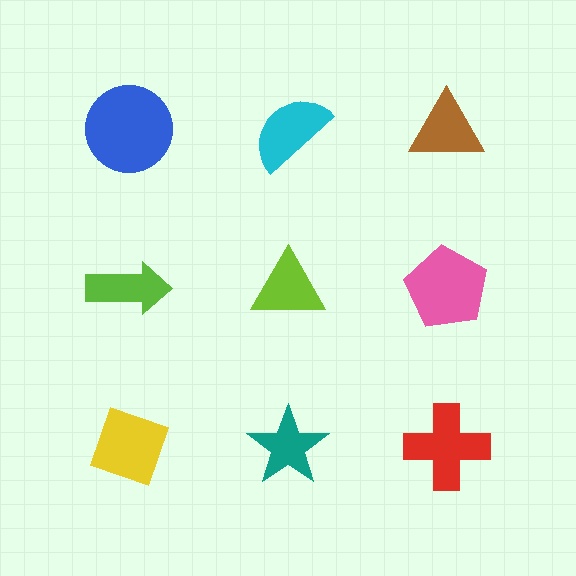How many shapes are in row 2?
3 shapes.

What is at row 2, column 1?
A lime arrow.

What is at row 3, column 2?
A teal star.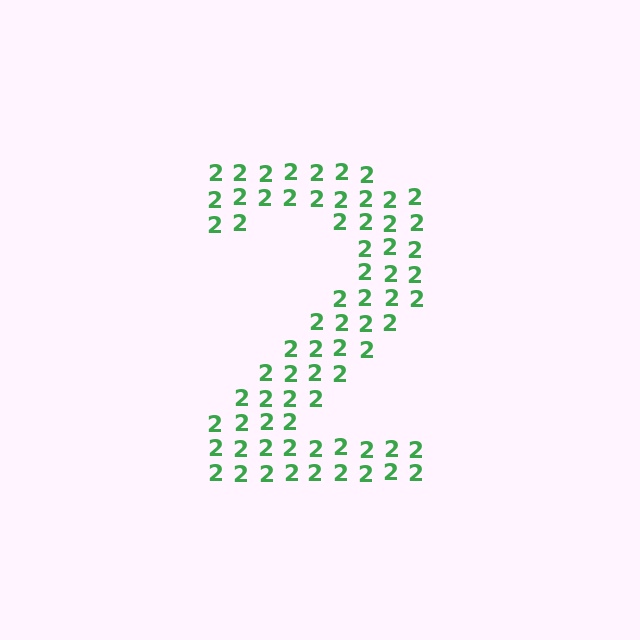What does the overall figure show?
The overall figure shows the digit 2.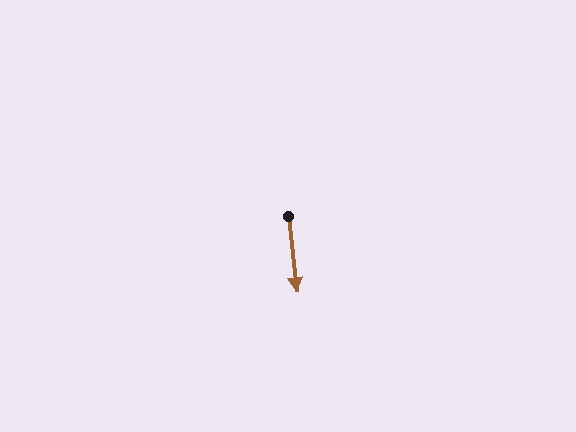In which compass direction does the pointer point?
South.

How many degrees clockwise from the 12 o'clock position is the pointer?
Approximately 174 degrees.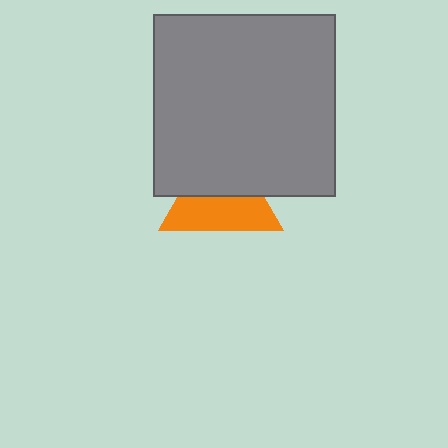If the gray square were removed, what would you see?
You would see the complete orange triangle.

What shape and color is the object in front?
The object in front is a gray square.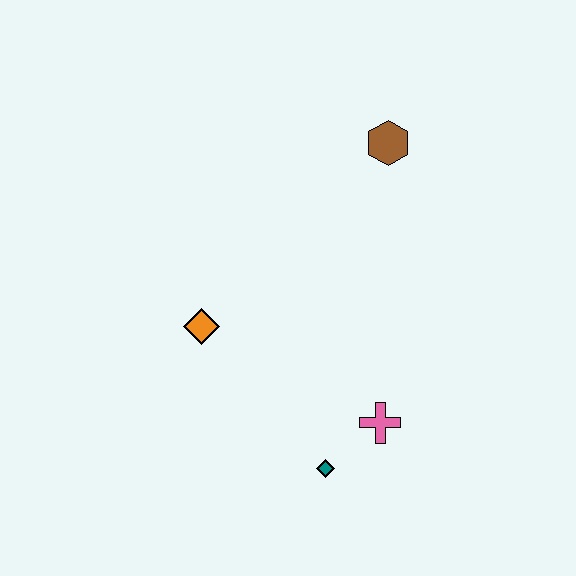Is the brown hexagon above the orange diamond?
Yes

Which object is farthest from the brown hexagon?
The teal diamond is farthest from the brown hexagon.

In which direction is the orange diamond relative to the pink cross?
The orange diamond is to the left of the pink cross.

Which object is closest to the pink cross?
The teal diamond is closest to the pink cross.